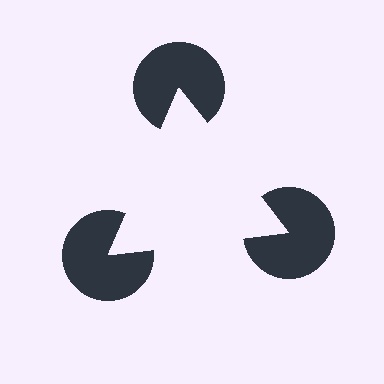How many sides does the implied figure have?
3 sides.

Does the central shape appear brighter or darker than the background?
It typically appears slightly brighter than the background, even though no actual brightness change is drawn.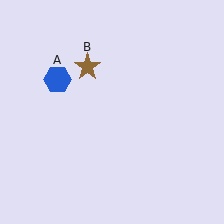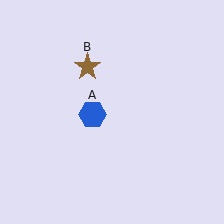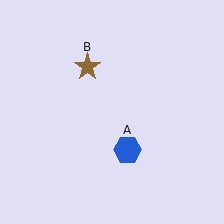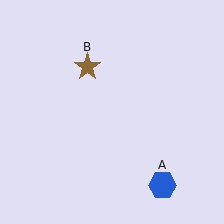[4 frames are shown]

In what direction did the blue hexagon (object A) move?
The blue hexagon (object A) moved down and to the right.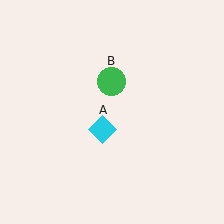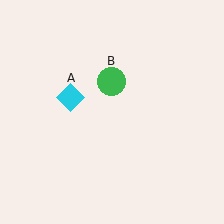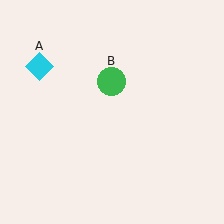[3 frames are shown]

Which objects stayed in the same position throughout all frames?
Green circle (object B) remained stationary.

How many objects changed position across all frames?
1 object changed position: cyan diamond (object A).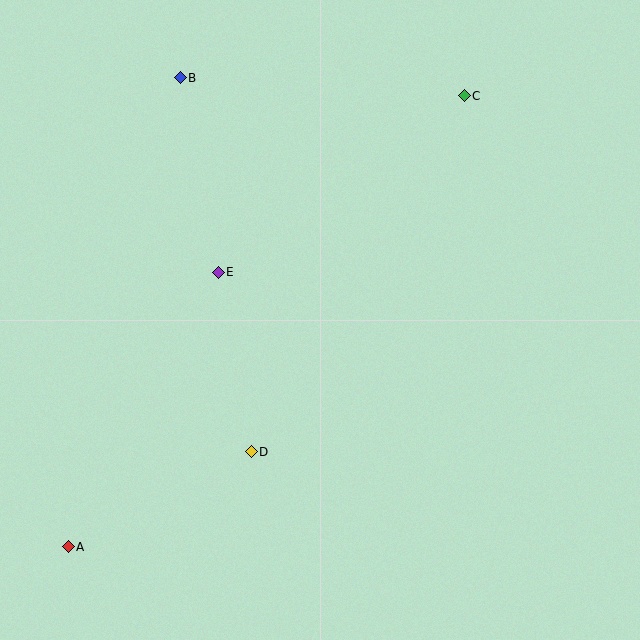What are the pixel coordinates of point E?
Point E is at (218, 272).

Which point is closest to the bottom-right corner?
Point D is closest to the bottom-right corner.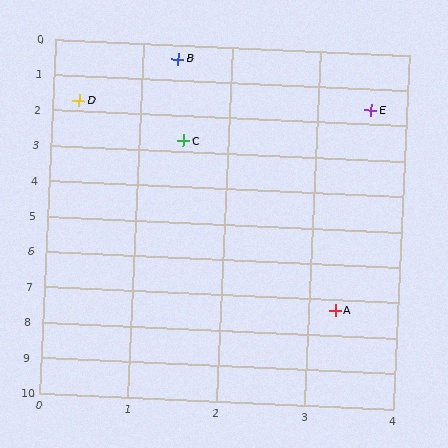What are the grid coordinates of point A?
Point A is at approximately (3.3, 7.3).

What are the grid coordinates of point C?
Point C is at approximately (1.5, 2.7).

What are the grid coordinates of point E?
Point E is at approximately (3.6, 1.6).